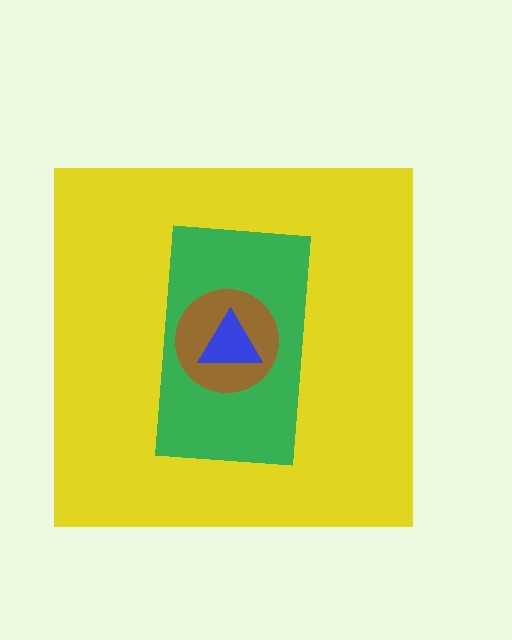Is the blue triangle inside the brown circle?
Yes.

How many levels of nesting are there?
4.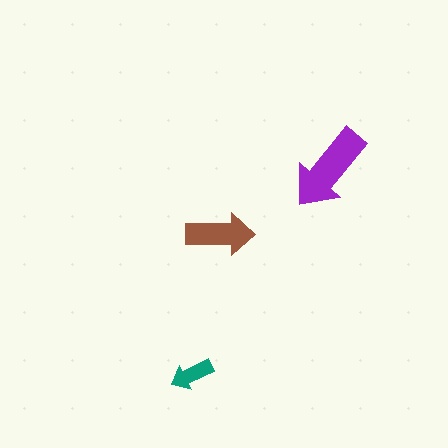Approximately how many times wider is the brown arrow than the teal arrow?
About 1.5 times wider.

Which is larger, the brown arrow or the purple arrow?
The purple one.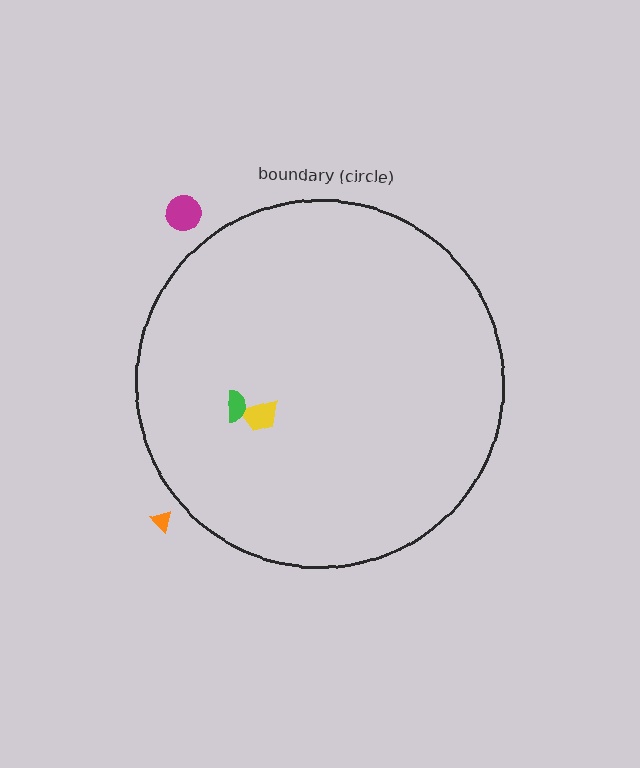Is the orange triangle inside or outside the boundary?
Outside.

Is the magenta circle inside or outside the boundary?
Outside.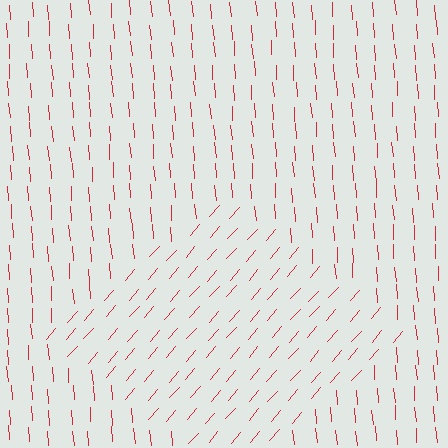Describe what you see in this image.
The image is filled with small red line segments. A diamond region in the image has lines oriented differently from the surrounding lines, creating a visible texture boundary.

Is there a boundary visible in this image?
Yes, there is a texture boundary formed by a change in line orientation.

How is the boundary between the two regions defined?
The boundary is defined purely by a change in line orientation (approximately 45 degrees difference). All lines are the same color and thickness.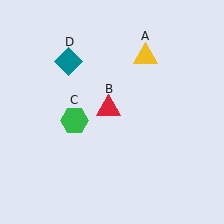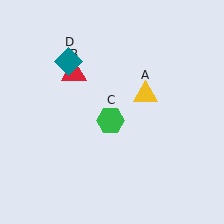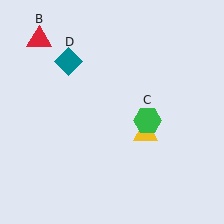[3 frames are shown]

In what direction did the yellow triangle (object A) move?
The yellow triangle (object A) moved down.